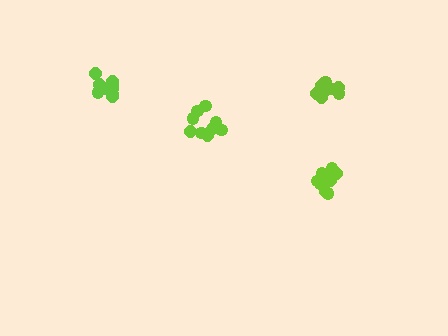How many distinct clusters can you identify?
There are 4 distinct clusters.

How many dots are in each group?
Group 1: 12 dots, Group 2: 11 dots, Group 3: 10 dots, Group 4: 10 dots (43 total).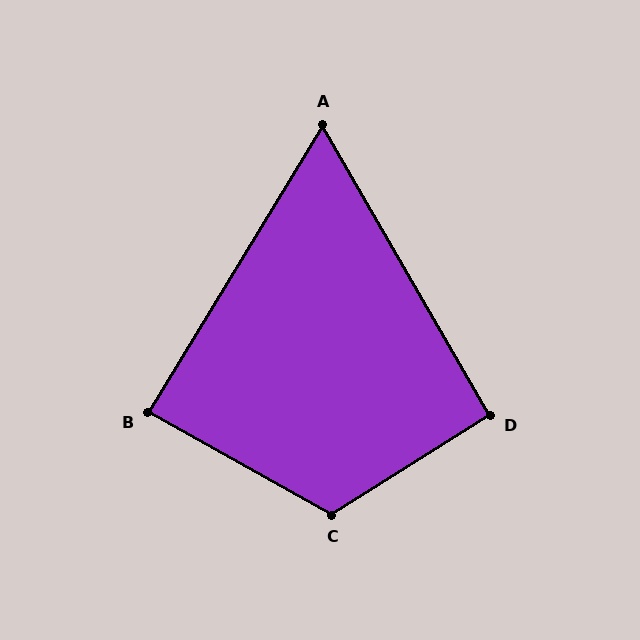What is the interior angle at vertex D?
Approximately 92 degrees (approximately right).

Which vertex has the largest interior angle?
C, at approximately 119 degrees.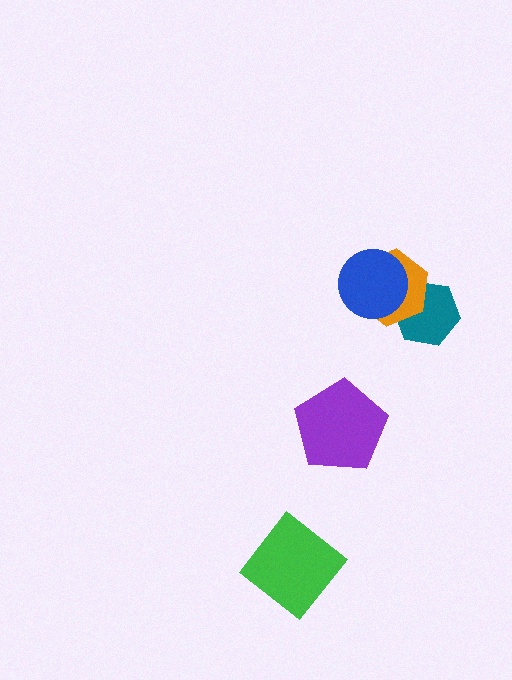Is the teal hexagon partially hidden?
Yes, it is partially covered by another shape.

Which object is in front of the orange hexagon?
The blue circle is in front of the orange hexagon.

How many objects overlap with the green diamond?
0 objects overlap with the green diamond.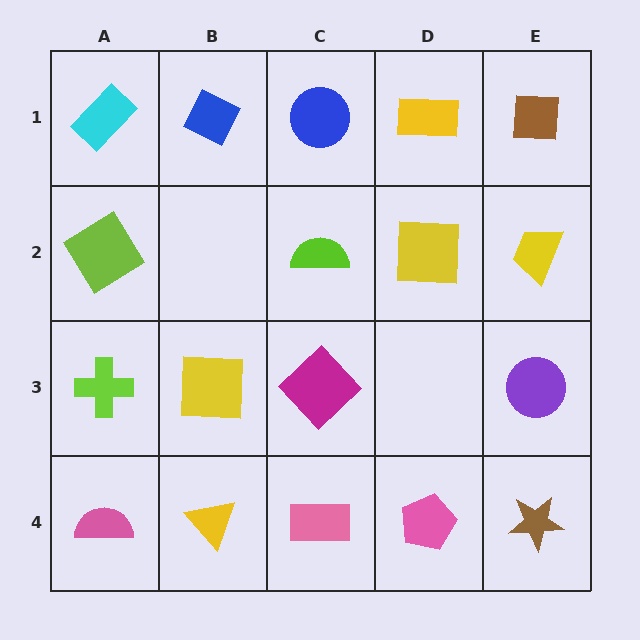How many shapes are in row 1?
5 shapes.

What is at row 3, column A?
A lime cross.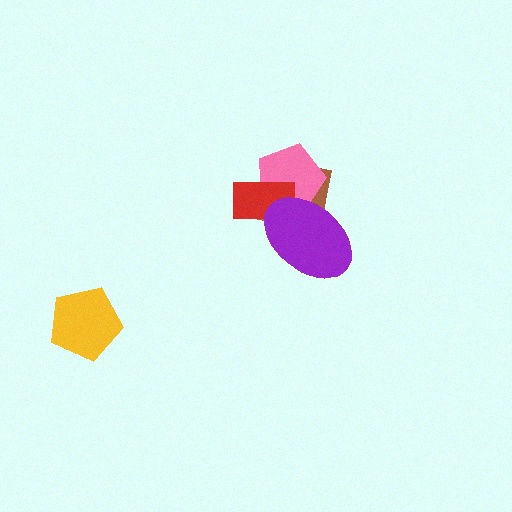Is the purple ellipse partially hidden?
No, no other shape covers it.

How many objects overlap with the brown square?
3 objects overlap with the brown square.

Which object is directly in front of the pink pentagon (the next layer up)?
The red rectangle is directly in front of the pink pentagon.